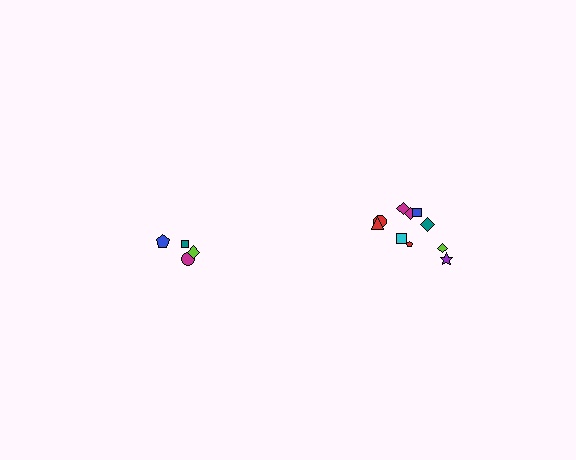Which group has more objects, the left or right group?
The right group.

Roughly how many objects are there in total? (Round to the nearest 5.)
Roughly 15 objects in total.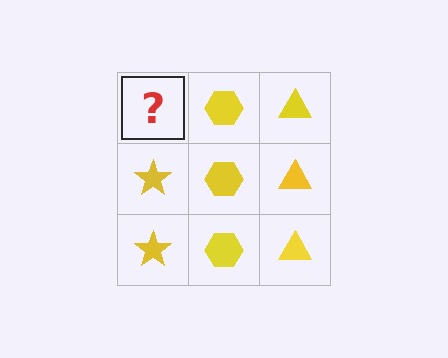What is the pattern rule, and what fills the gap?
The rule is that each column has a consistent shape. The gap should be filled with a yellow star.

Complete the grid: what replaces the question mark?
The question mark should be replaced with a yellow star.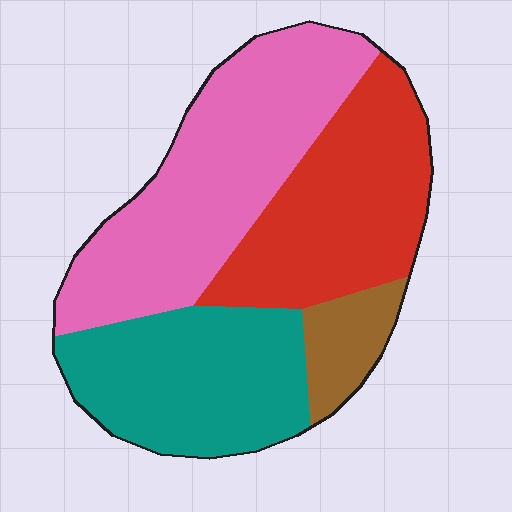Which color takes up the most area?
Pink, at roughly 35%.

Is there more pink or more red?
Pink.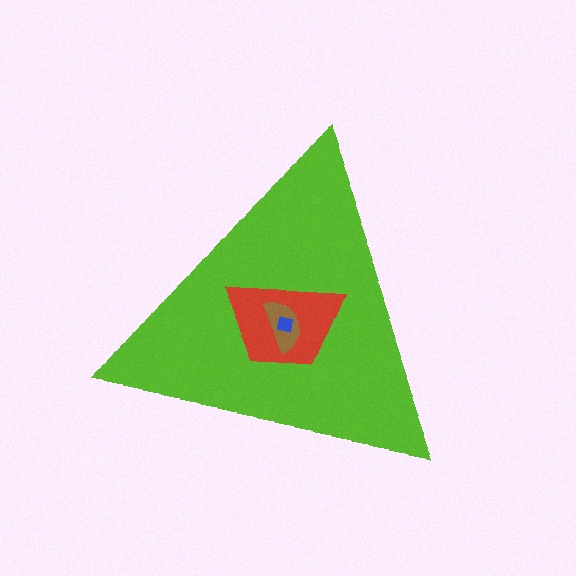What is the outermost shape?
The lime triangle.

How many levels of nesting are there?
4.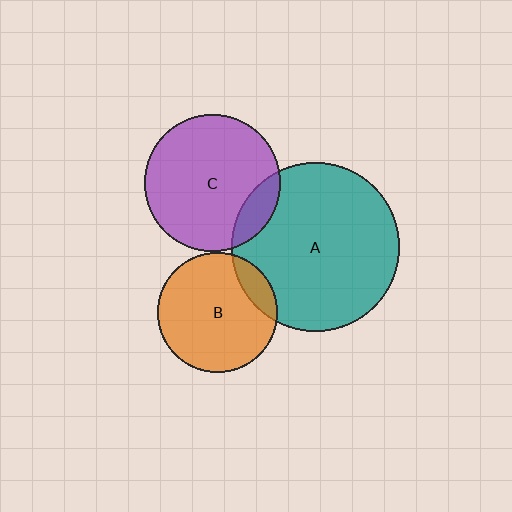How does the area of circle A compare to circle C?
Approximately 1.5 times.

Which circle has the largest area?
Circle A (teal).